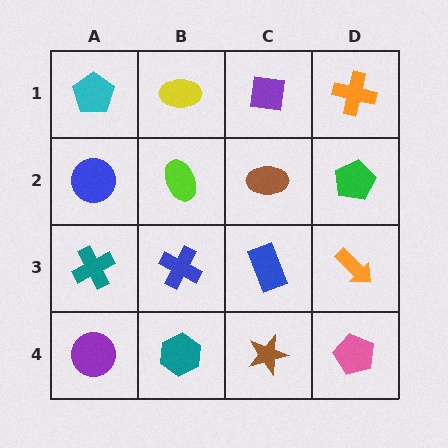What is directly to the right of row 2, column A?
A lime ellipse.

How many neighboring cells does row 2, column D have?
3.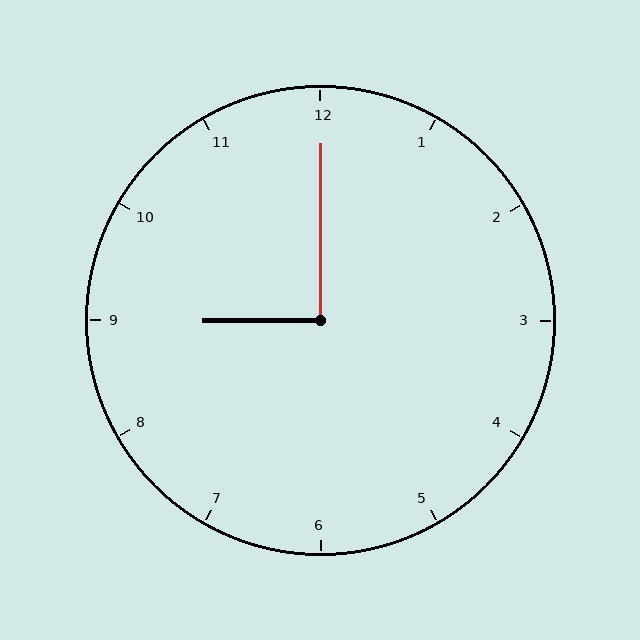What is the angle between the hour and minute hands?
Approximately 90 degrees.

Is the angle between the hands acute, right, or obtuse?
It is right.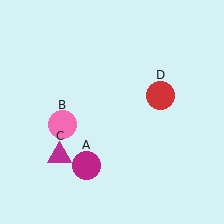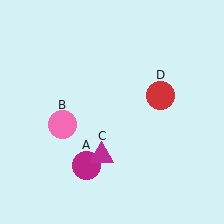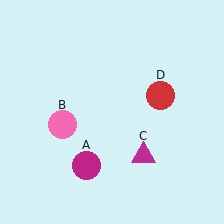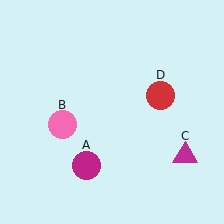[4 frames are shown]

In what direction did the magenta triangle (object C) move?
The magenta triangle (object C) moved right.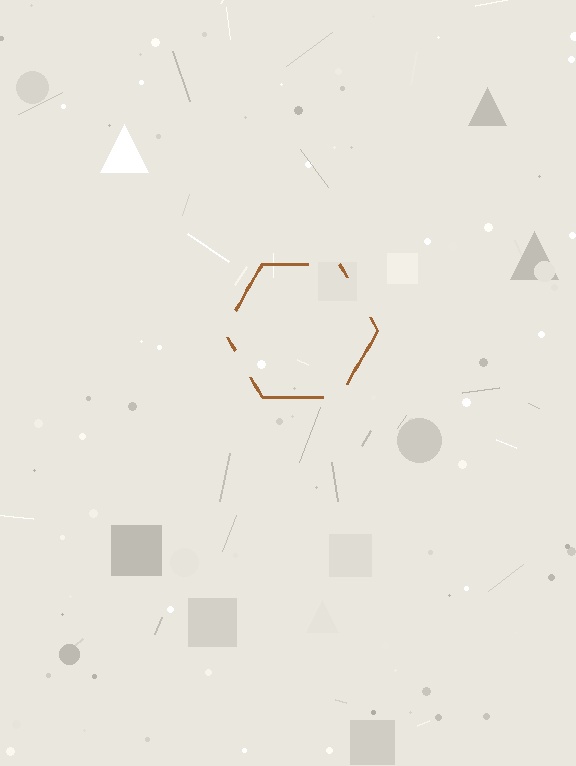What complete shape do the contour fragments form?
The contour fragments form a hexagon.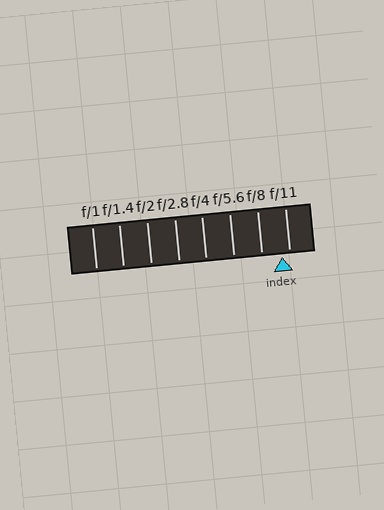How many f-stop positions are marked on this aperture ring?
There are 8 f-stop positions marked.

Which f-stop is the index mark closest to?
The index mark is closest to f/11.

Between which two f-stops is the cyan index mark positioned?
The index mark is between f/8 and f/11.